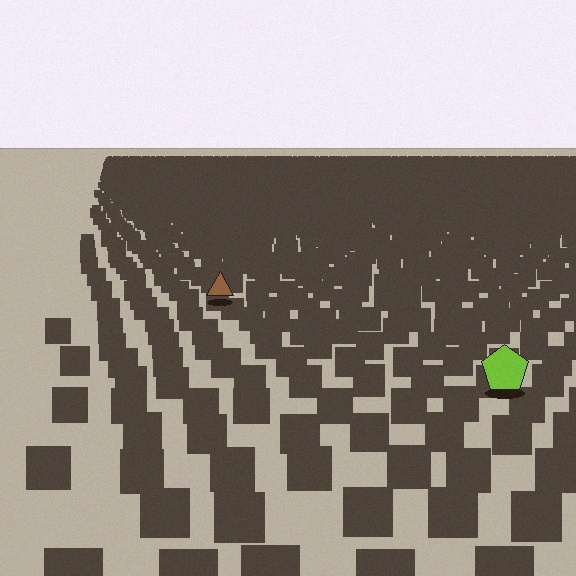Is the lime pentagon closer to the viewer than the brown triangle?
Yes. The lime pentagon is closer — you can tell from the texture gradient: the ground texture is coarser near it.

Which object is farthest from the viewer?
The brown triangle is farthest from the viewer. It appears smaller and the ground texture around it is denser.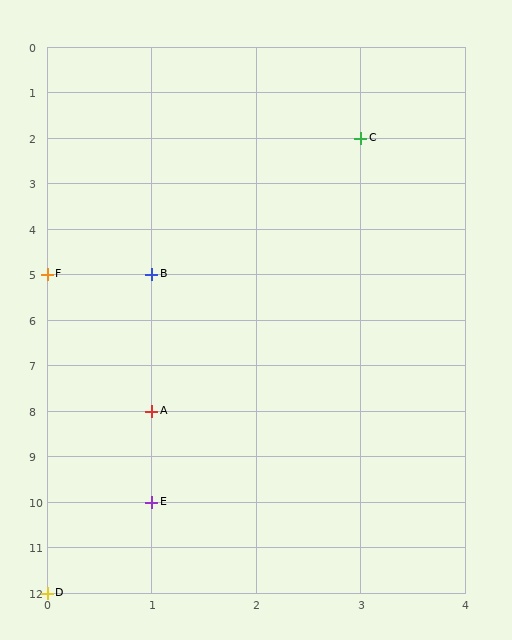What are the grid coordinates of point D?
Point D is at grid coordinates (0, 12).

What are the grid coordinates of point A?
Point A is at grid coordinates (1, 8).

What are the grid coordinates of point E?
Point E is at grid coordinates (1, 10).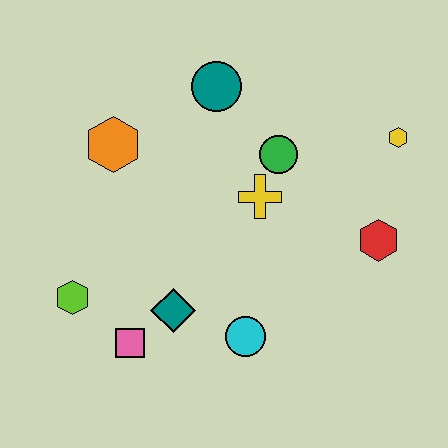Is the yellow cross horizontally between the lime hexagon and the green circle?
Yes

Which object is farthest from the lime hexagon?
The yellow hexagon is farthest from the lime hexagon.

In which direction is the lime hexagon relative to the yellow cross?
The lime hexagon is to the left of the yellow cross.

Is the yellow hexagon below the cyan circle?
No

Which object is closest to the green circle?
The yellow cross is closest to the green circle.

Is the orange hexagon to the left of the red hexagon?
Yes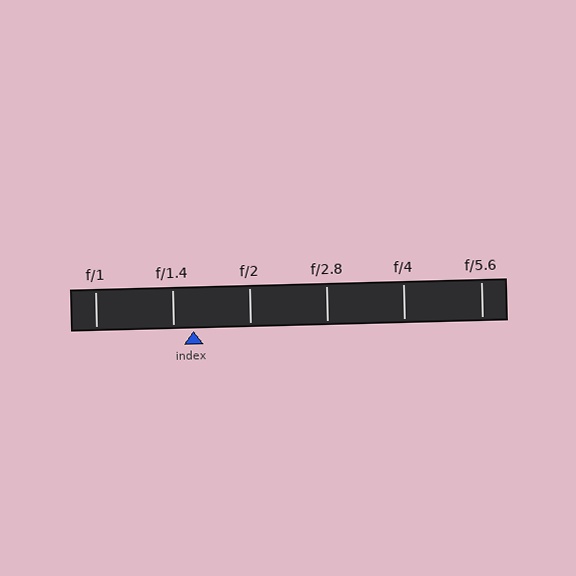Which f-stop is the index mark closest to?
The index mark is closest to f/1.4.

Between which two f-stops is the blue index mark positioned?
The index mark is between f/1.4 and f/2.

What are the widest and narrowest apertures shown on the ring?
The widest aperture shown is f/1 and the narrowest is f/5.6.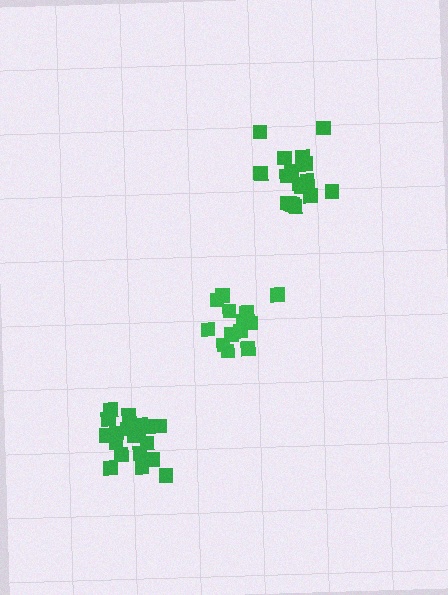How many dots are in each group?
Group 1: 13 dots, Group 2: 19 dots, Group 3: 18 dots (50 total).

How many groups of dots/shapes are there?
There are 3 groups.